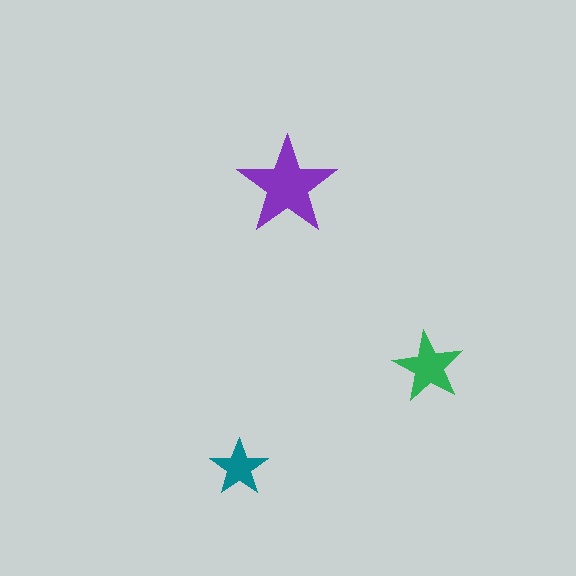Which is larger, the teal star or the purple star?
The purple one.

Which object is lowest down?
The teal star is bottommost.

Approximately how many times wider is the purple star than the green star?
About 1.5 times wider.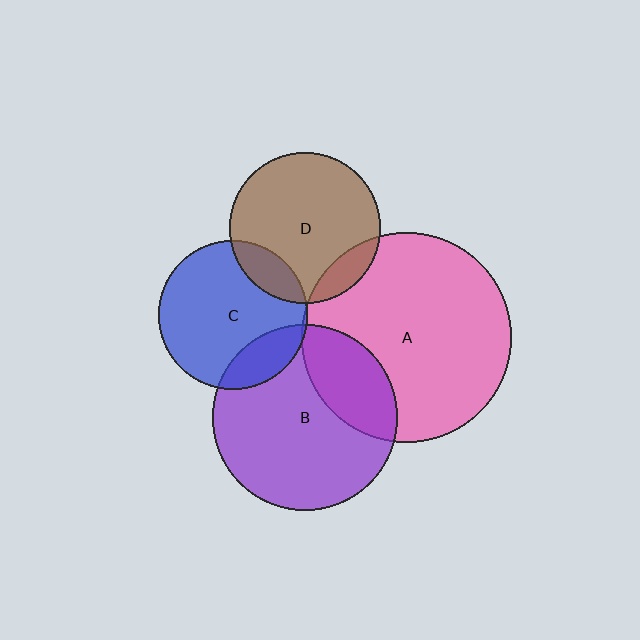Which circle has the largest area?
Circle A (pink).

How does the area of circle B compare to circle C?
Approximately 1.6 times.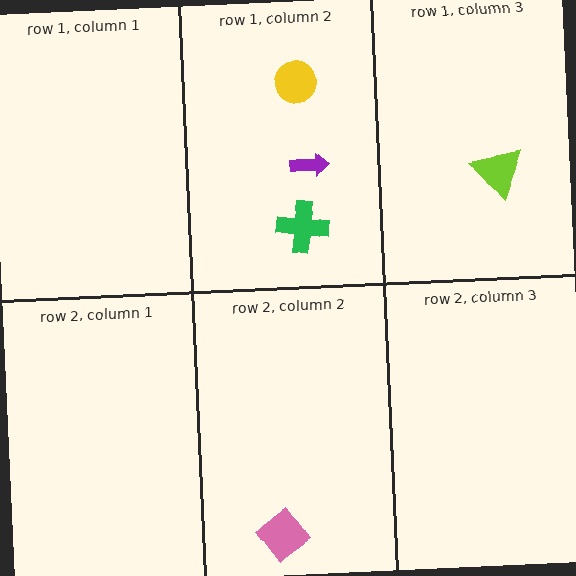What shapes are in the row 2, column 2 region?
The pink diamond.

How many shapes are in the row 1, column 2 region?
3.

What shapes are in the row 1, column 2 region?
The purple arrow, the green cross, the yellow circle.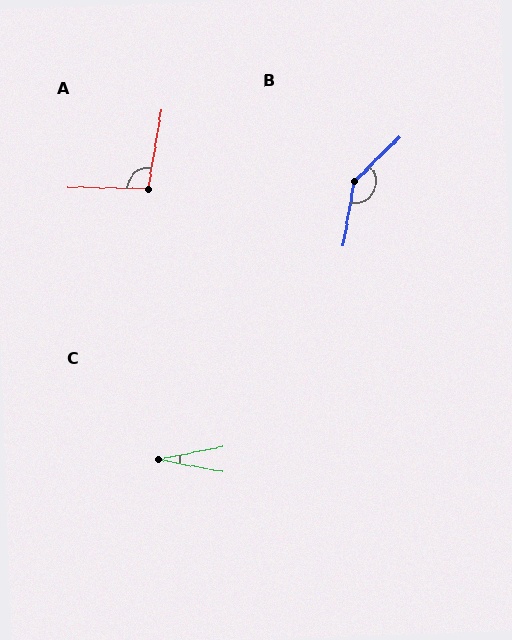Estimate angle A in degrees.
Approximately 99 degrees.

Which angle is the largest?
B, at approximately 145 degrees.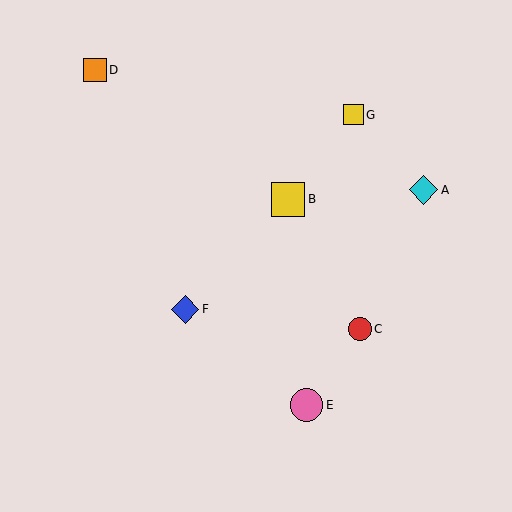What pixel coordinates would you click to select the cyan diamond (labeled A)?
Click at (423, 190) to select the cyan diamond A.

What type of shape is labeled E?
Shape E is a pink circle.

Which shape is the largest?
The yellow square (labeled B) is the largest.